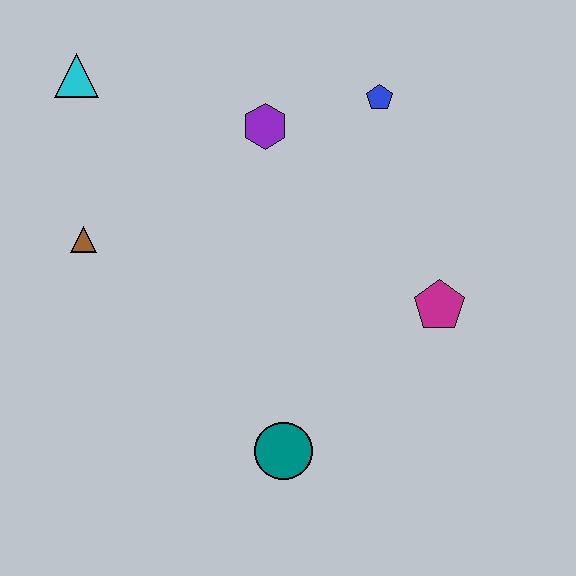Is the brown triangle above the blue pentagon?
No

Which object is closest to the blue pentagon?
The purple hexagon is closest to the blue pentagon.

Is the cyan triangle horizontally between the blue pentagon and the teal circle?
No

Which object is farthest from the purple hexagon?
The teal circle is farthest from the purple hexagon.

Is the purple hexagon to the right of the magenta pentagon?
No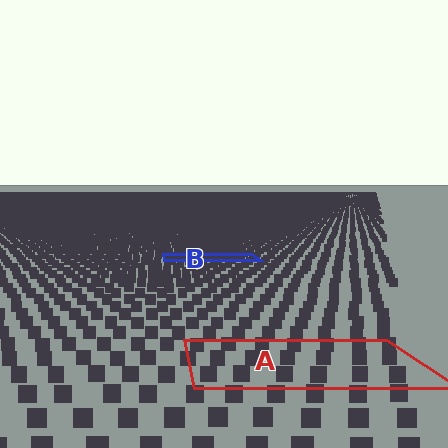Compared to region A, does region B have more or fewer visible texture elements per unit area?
Region B has more texture elements per unit area — they are packed more densely because it is farther away.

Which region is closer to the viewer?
Region A is closer. The texture elements there are larger and more spread out.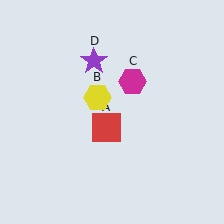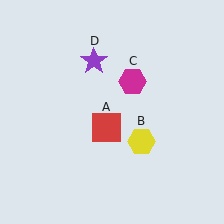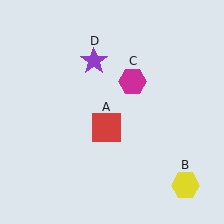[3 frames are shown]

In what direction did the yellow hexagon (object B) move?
The yellow hexagon (object B) moved down and to the right.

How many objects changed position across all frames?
1 object changed position: yellow hexagon (object B).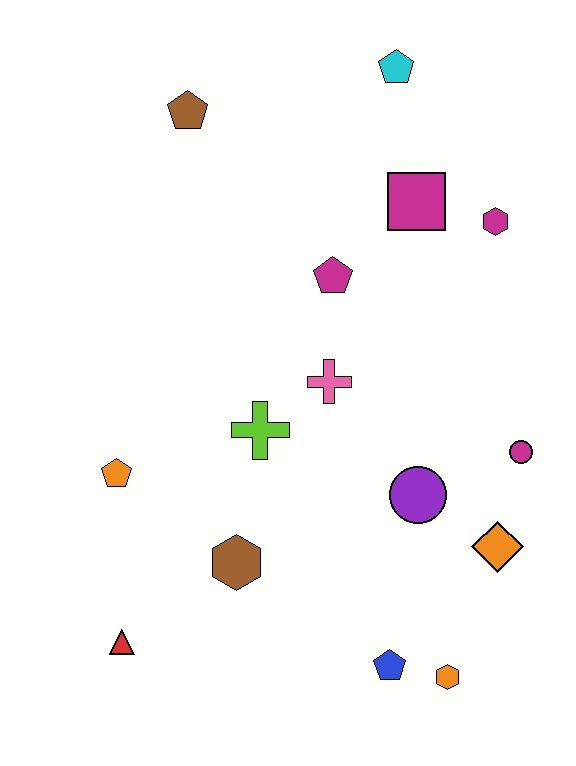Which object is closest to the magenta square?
The magenta hexagon is closest to the magenta square.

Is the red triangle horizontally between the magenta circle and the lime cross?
No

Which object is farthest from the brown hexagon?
The cyan pentagon is farthest from the brown hexagon.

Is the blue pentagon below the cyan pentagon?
Yes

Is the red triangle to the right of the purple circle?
No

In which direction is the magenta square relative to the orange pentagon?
The magenta square is to the right of the orange pentagon.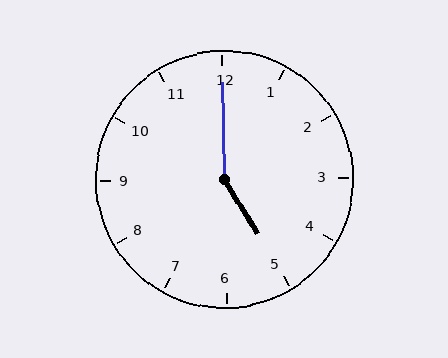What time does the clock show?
5:00.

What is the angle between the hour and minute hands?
Approximately 150 degrees.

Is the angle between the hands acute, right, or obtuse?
It is obtuse.